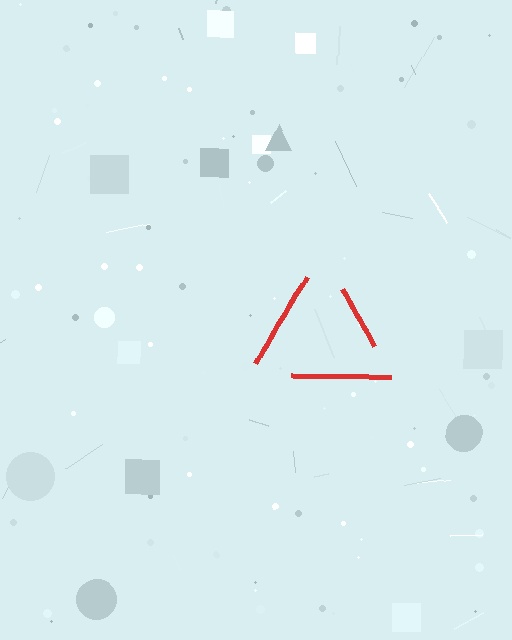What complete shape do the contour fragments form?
The contour fragments form a triangle.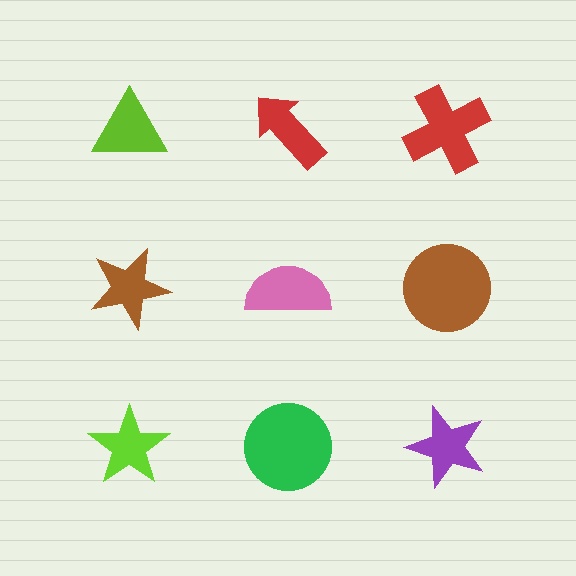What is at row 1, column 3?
A red cross.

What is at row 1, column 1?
A lime triangle.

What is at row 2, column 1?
A brown star.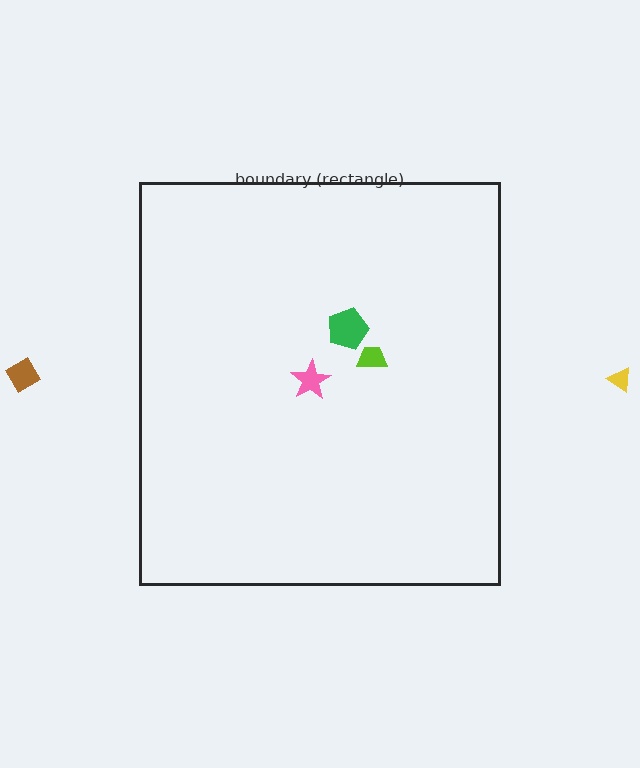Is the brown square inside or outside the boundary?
Outside.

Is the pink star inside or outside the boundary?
Inside.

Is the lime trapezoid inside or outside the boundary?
Inside.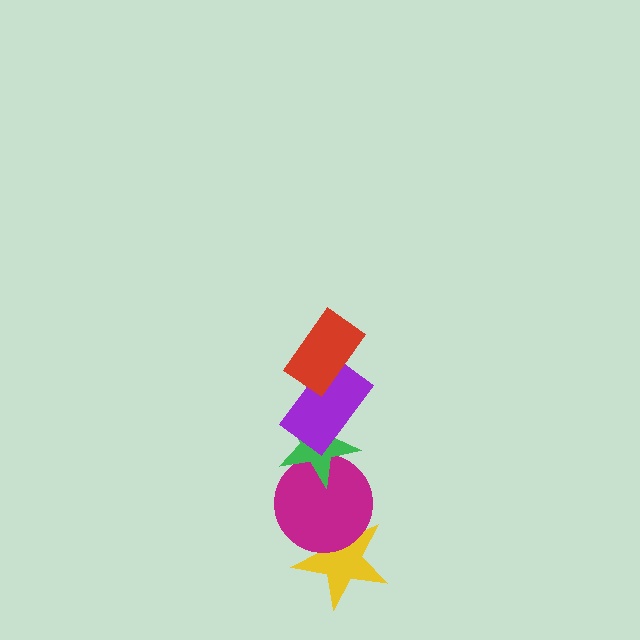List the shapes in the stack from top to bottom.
From top to bottom: the red rectangle, the purple rectangle, the green star, the magenta circle, the yellow star.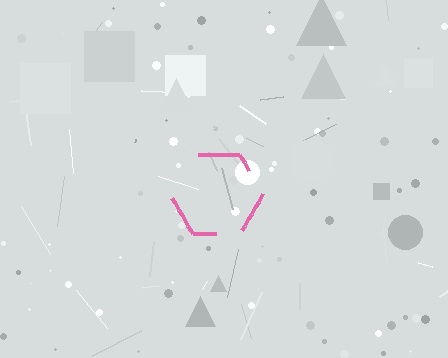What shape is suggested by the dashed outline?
The dashed outline suggests a hexagon.